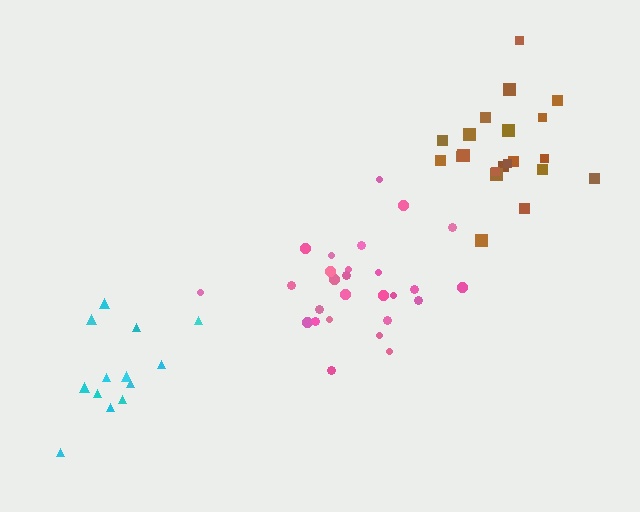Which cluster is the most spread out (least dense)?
Cyan.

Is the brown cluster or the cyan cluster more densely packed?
Brown.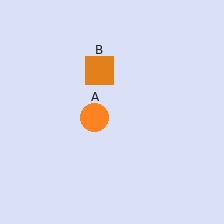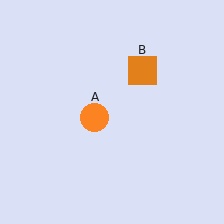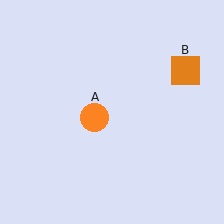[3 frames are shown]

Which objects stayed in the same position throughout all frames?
Orange circle (object A) remained stationary.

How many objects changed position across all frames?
1 object changed position: orange square (object B).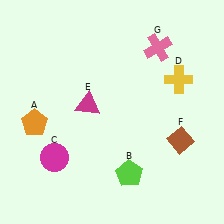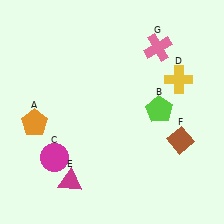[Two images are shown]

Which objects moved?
The objects that moved are: the lime pentagon (B), the magenta triangle (E).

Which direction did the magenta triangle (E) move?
The magenta triangle (E) moved down.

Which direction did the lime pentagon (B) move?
The lime pentagon (B) moved up.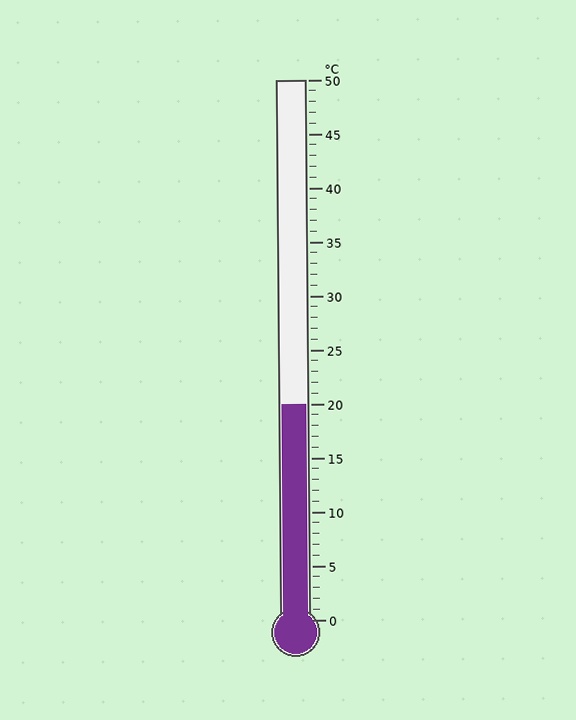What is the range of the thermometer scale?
The thermometer scale ranges from 0°C to 50°C.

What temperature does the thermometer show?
The thermometer shows approximately 20°C.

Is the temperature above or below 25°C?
The temperature is below 25°C.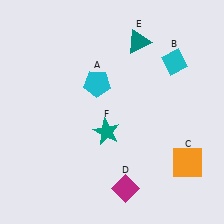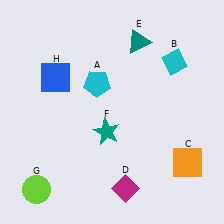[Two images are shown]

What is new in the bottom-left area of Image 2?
A lime circle (G) was added in the bottom-left area of Image 2.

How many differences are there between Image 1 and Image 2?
There are 2 differences between the two images.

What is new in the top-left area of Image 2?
A blue square (H) was added in the top-left area of Image 2.